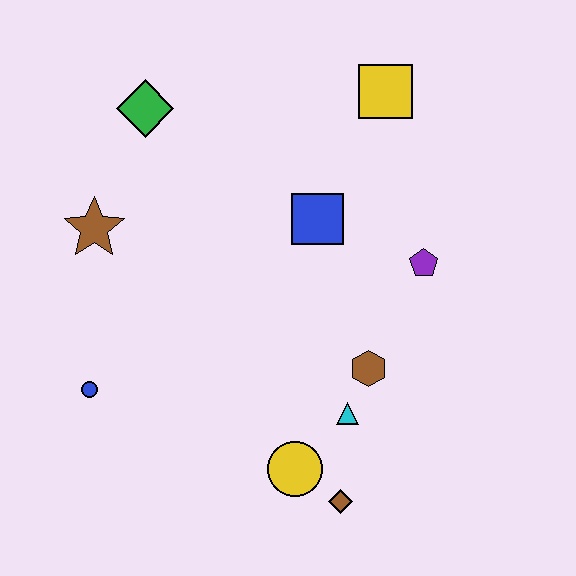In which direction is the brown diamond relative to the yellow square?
The brown diamond is below the yellow square.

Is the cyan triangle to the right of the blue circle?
Yes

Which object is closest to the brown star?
The green diamond is closest to the brown star.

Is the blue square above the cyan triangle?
Yes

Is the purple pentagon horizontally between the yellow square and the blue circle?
No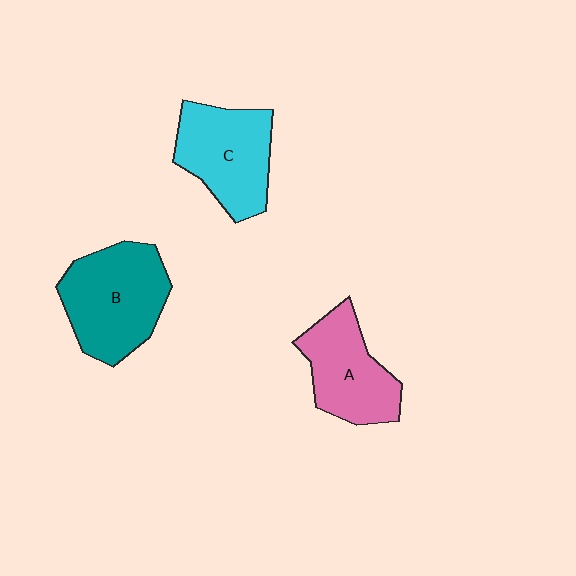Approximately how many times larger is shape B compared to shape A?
Approximately 1.3 times.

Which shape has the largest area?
Shape B (teal).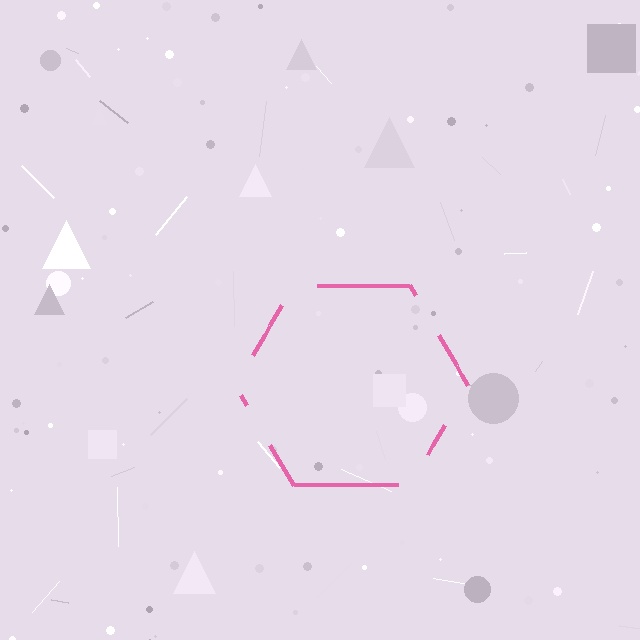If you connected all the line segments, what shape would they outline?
They would outline a hexagon.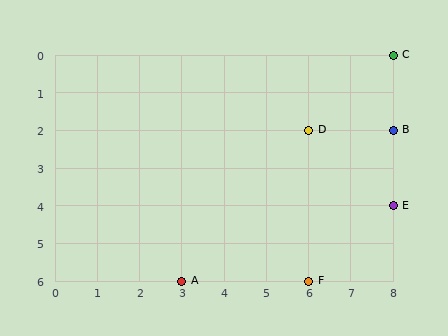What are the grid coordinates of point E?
Point E is at grid coordinates (8, 4).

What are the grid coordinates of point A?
Point A is at grid coordinates (3, 6).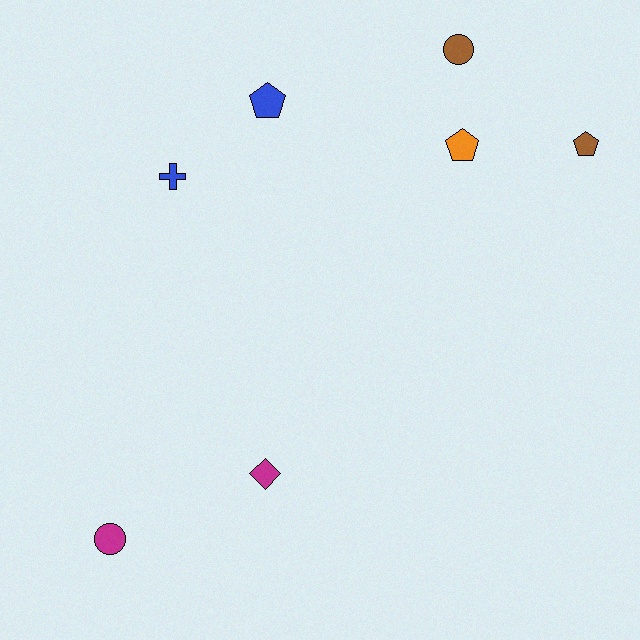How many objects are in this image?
There are 7 objects.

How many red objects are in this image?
There are no red objects.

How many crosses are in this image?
There is 1 cross.